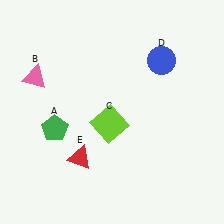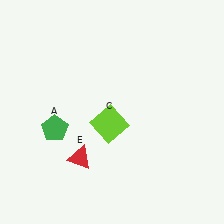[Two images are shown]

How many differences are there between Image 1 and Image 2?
There are 2 differences between the two images.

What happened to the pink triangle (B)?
The pink triangle (B) was removed in Image 2. It was in the top-left area of Image 1.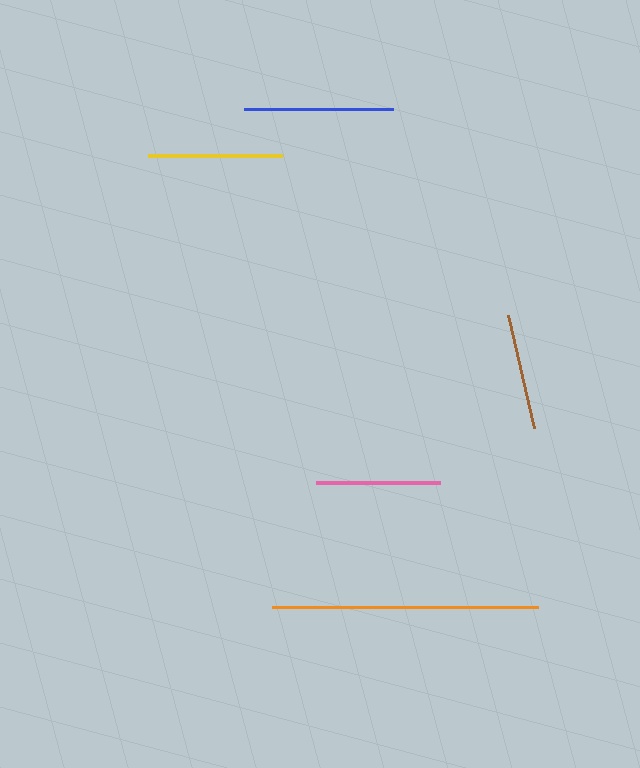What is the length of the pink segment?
The pink segment is approximately 125 pixels long.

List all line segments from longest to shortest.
From longest to shortest: orange, blue, yellow, pink, brown.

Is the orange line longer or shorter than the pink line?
The orange line is longer than the pink line.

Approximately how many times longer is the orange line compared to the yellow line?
The orange line is approximately 2.0 times the length of the yellow line.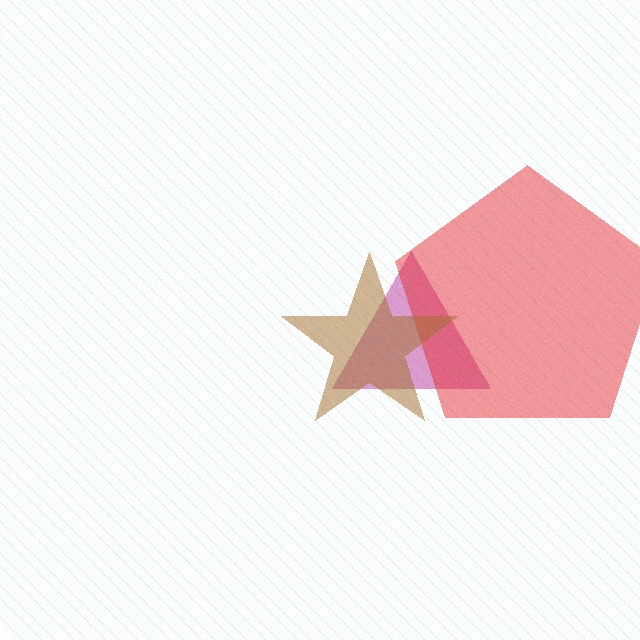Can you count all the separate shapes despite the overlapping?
Yes, there are 3 separate shapes.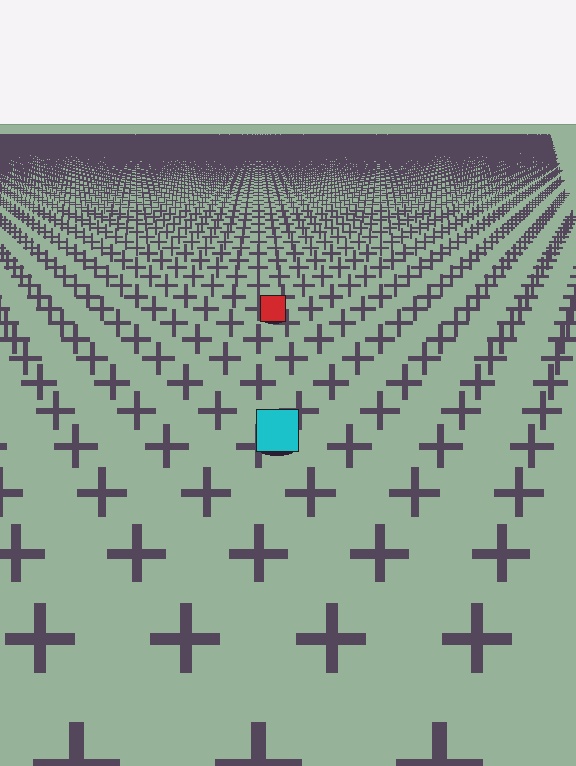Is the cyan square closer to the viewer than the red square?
Yes. The cyan square is closer — you can tell from the texture gradient: the ground texture is coarser near it.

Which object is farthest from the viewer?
The red square is farthest from the viewer. It appears smaller and the ground texture around it is denser.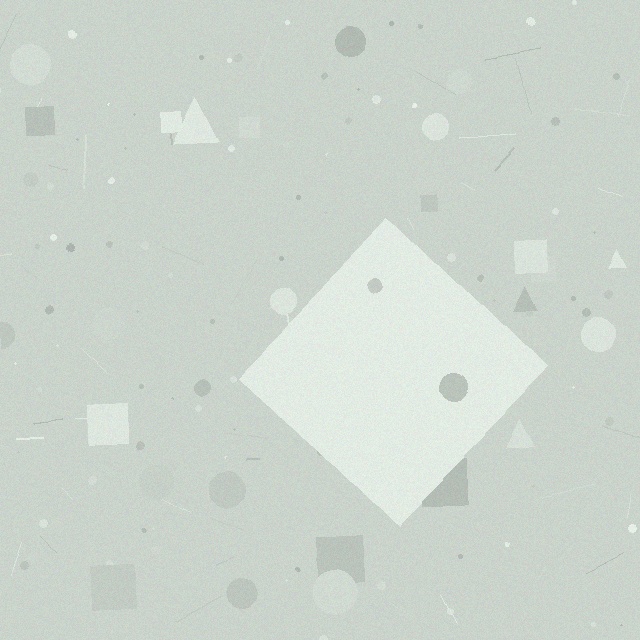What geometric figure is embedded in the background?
A diamond is embedded in the background.